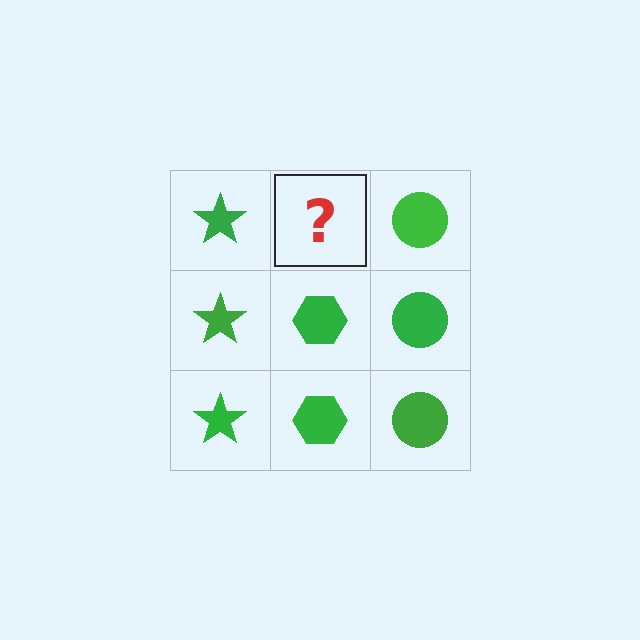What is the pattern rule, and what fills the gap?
The rule is that each column has a consistent shape. The gap should be filled with a green hexagon.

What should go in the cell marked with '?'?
The missing cell should contain a green hexagon.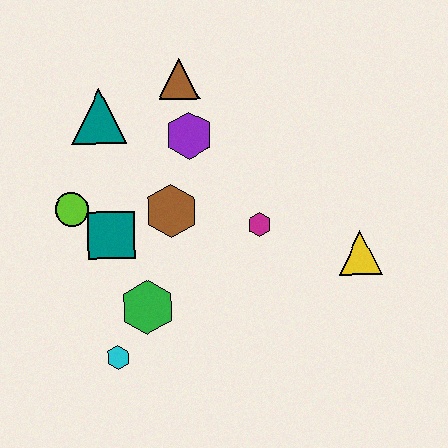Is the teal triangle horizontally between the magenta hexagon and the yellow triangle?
No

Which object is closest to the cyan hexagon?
The green hexagon is closest to the cyan hexagon.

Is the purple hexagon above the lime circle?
Yes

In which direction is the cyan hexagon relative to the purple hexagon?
The cyan hexagon is below the purple hexagon.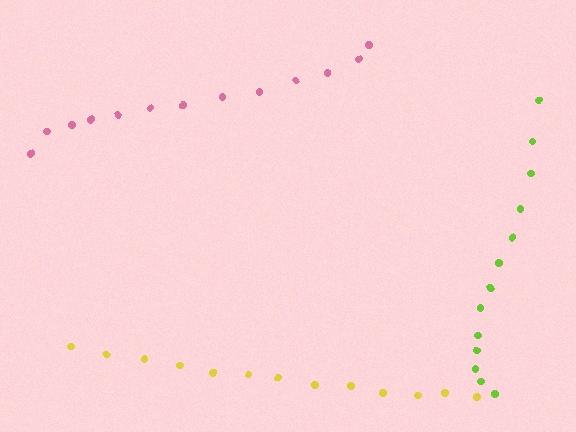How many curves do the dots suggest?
There are 3 distinct paths.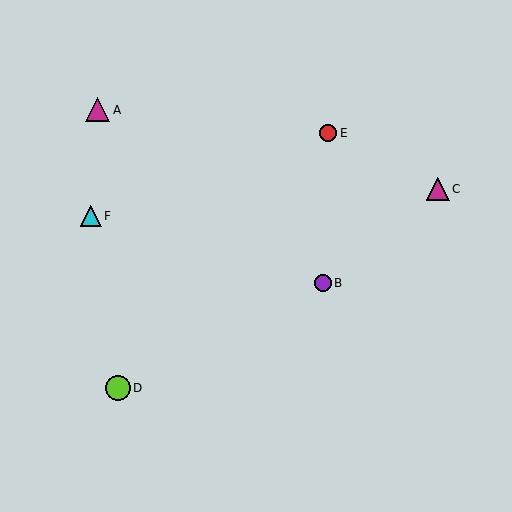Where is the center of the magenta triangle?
The center of the magenta triangle is at (97, 110).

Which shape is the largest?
The magenta triangle (labeled A) is the largest.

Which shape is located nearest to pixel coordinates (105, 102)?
The magenta triangle (labeled A) at (97, 110) is nearest to that location.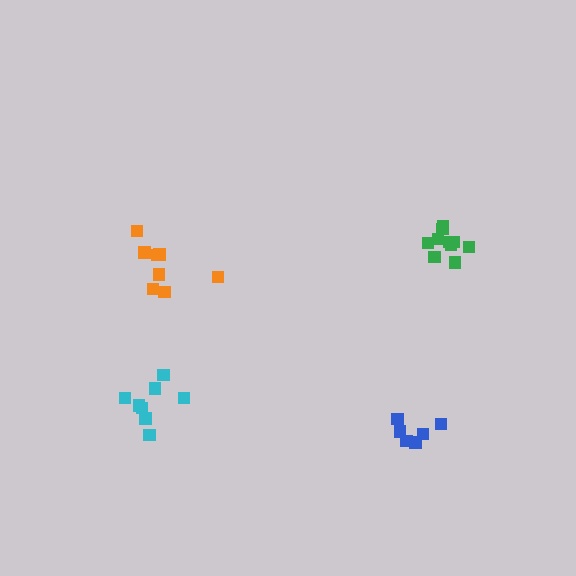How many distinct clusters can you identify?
There are 4 distinct clusters.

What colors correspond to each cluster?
The clusters are colored: blue, cyan, green, orange.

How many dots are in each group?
Group 1: 6 dots, Group 2: 8 dots, Group 3: 10 dots, Group 4: 8 dots (32 total).